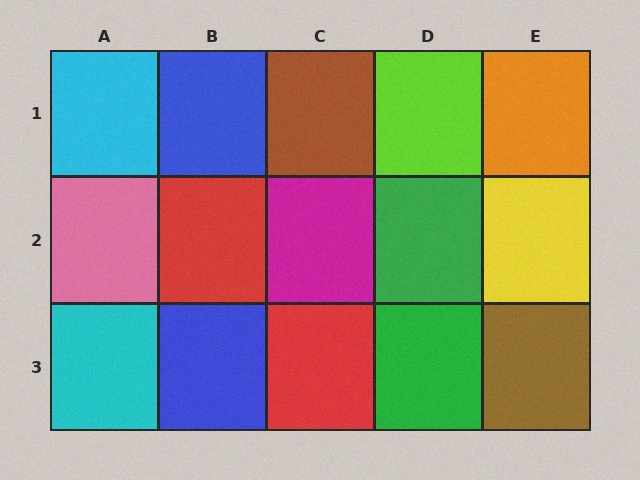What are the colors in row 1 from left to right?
Cyan, blue, brown, lime, orange.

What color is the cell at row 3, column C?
Red.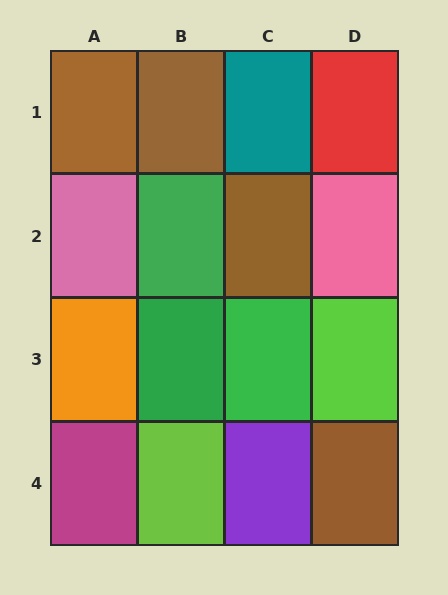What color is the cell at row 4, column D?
Brown.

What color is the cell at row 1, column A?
Brown.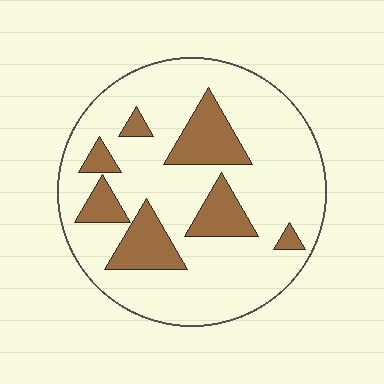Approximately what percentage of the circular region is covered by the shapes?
Approximately 20%.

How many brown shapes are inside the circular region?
7.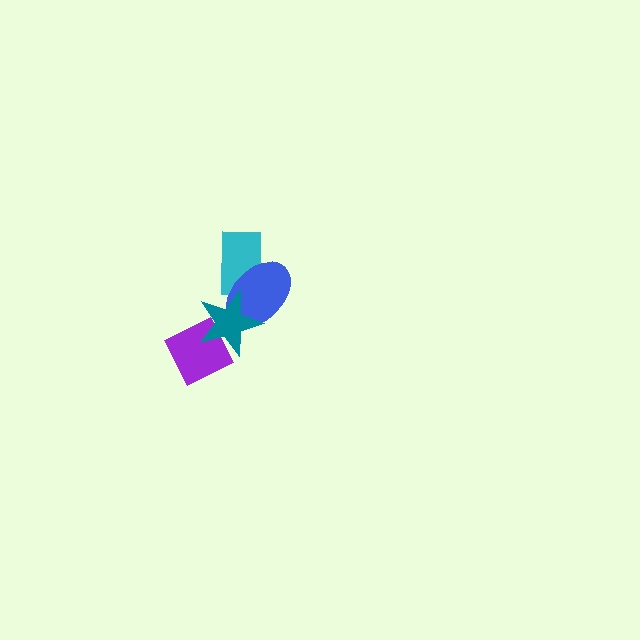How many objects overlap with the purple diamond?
1 object overlaps with the purple diamond.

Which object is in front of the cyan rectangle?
The blue ellipse is in front of the cyan rectangle.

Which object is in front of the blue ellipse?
The teal star is in front of the blue ellipse.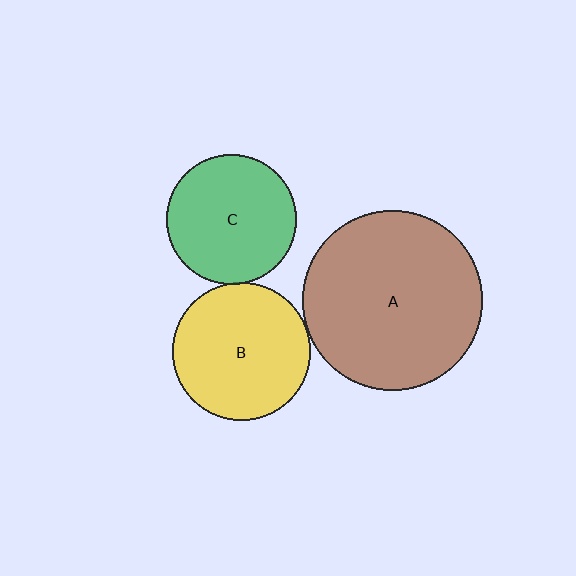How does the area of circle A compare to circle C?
Approximately 1.9 times.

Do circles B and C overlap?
Yes.